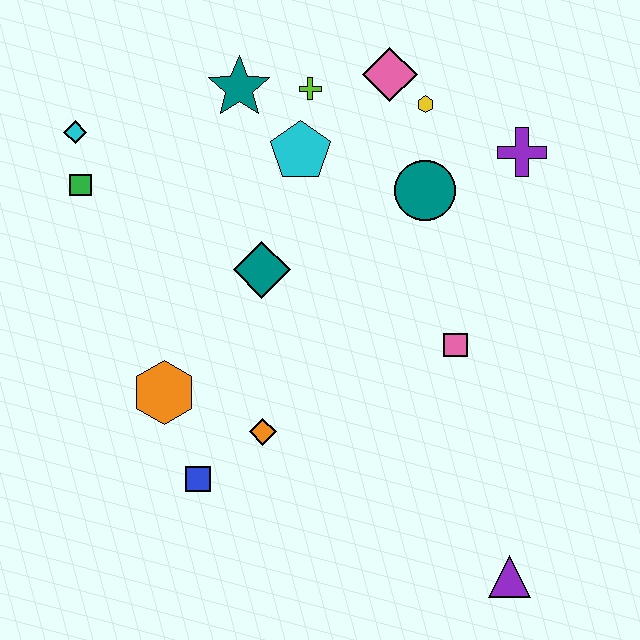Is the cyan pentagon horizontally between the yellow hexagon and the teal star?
Yes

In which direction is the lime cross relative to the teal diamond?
The lime cross is above the teal diamond.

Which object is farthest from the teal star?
The purple triangle is farthest from the teal star.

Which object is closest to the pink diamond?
The yellow hexagon is closest to the pink diamond.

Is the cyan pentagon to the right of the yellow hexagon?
No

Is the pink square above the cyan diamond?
No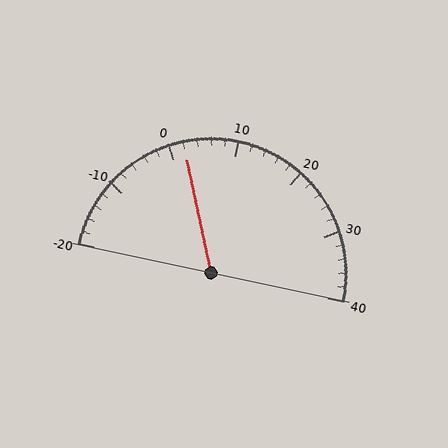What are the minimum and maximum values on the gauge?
The gauge ranges from -20 to 40.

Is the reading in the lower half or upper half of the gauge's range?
The reading is in the lower half of the range (-20 to 40).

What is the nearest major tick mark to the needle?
The nearest major tick mark is 0.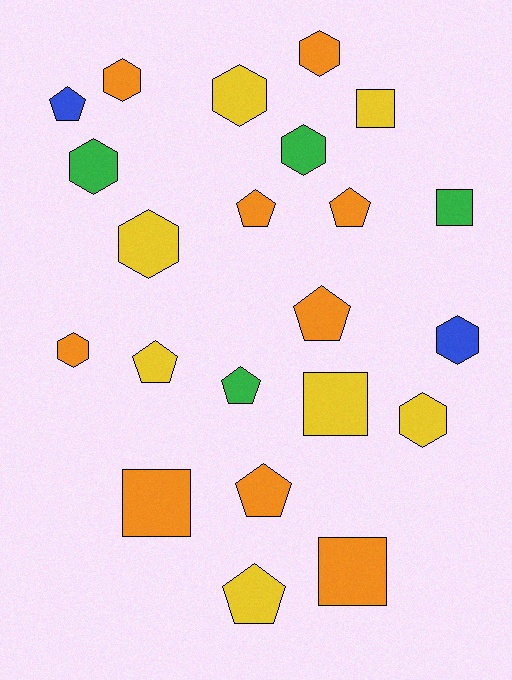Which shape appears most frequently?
Hexagon, with 9 objects.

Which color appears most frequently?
Orange, with 9 objects.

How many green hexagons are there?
There are 2 green hexagons.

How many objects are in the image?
There are 22 objects.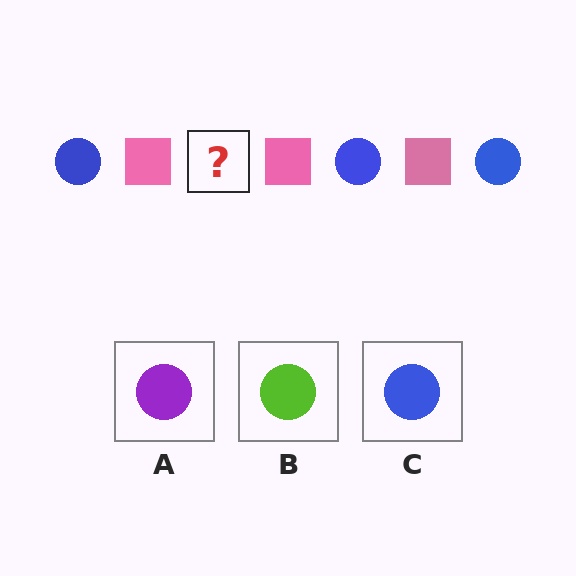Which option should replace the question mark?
Option C.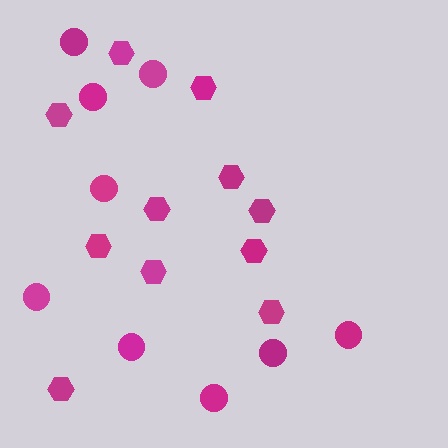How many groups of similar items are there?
There are 2 groups: one group of circles (9) and one group of hexagons (11).